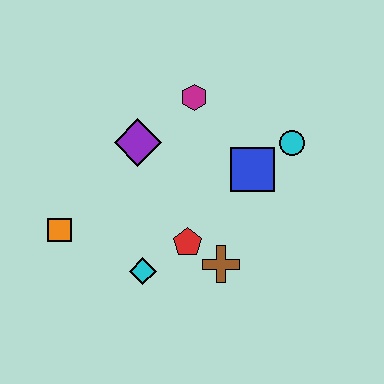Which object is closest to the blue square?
The cyan circle is closest to the blue square.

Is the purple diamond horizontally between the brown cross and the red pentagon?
No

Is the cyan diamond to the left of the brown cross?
Yes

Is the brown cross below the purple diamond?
Yes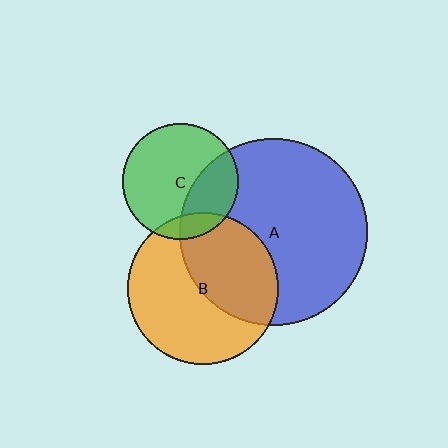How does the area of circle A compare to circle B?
Approximately 1.5 times.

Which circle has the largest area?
Circle A (blue).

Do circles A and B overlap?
Yes.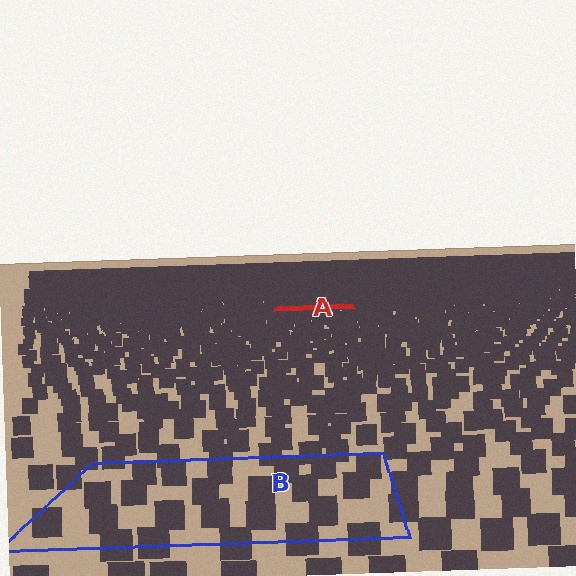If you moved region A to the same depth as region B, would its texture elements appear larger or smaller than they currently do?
They would appear larger. At a closer depth, the same texture elements are projected at a bigger on-screen size.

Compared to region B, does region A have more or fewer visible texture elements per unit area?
Region A has more texture elements per unit area — they are packed more densely because it is farther away.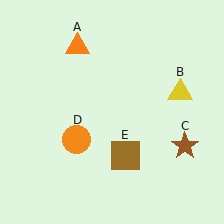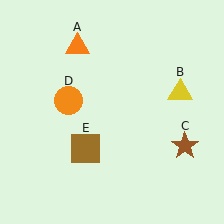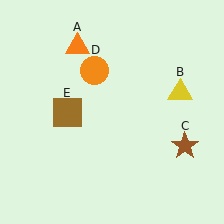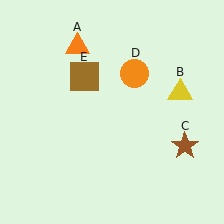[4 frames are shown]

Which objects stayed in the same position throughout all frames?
Orange triangle (object A) and yellow triangle (object B) and brown star (object C) remained stationary.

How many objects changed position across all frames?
2 objects changed position: orange circle (object D), brown square (object E).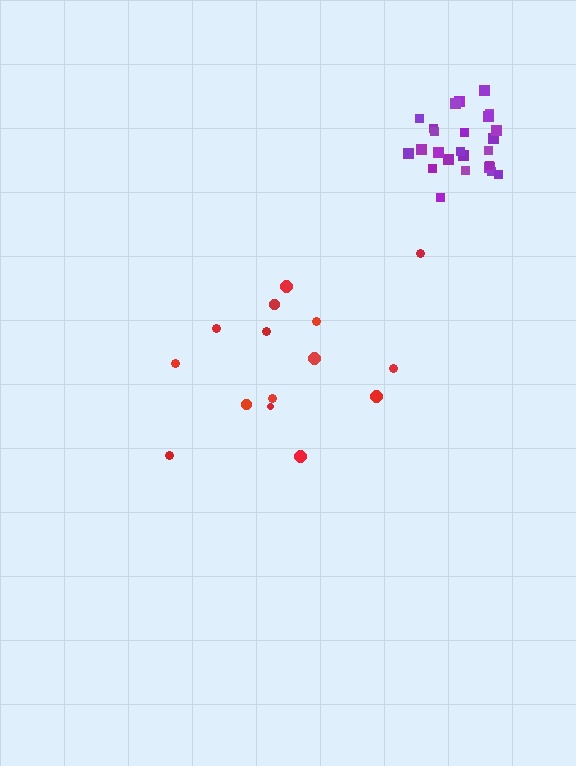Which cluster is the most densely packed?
Purple.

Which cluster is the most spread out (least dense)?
Red.